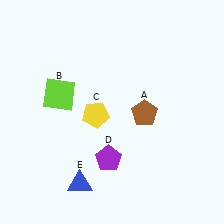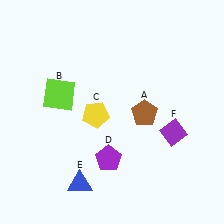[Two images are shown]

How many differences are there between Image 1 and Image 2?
There is 1 difference between the two images.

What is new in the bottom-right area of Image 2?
A purple diamond (F) was added in the bottom-right area of Image 2.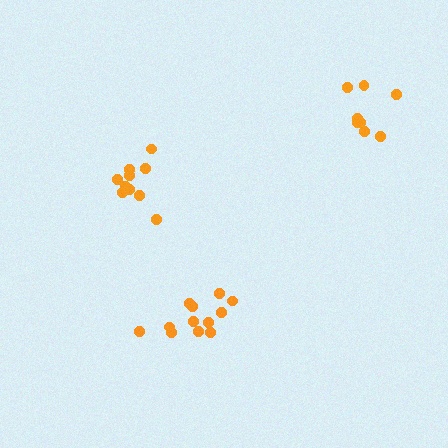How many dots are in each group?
Group 1: 12 dots, Group 2: 10 dots, Group 3: 8 dots (30 total).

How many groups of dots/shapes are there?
There are 3 groups.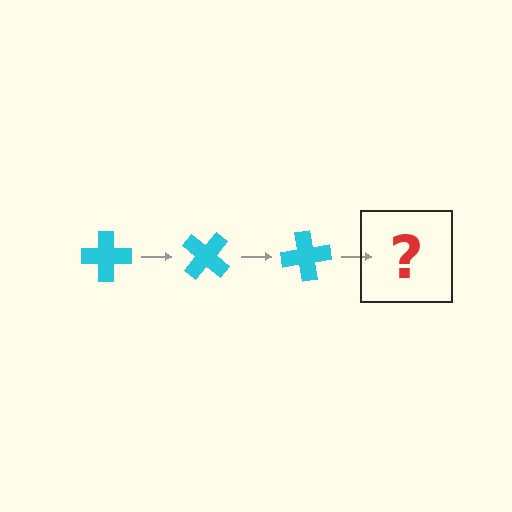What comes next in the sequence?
The next element should be a cyan cross rotated 120 degrees.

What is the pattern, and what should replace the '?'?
The pattern is that the cross rotates 40 degrees each step. The '?' should be a cyan cross rotated 120 degrees.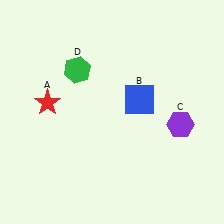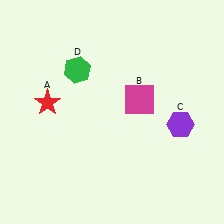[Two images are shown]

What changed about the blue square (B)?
In Image 1, B is blue. In Image 2, it changed to magenta.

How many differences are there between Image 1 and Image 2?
There is 1 difference between the two images.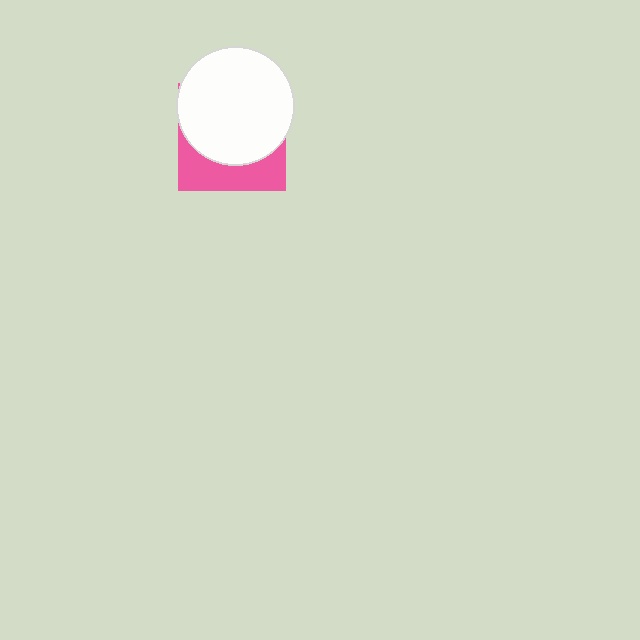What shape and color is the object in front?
The object in front is a white circle.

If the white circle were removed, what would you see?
You would see the complete pink square.